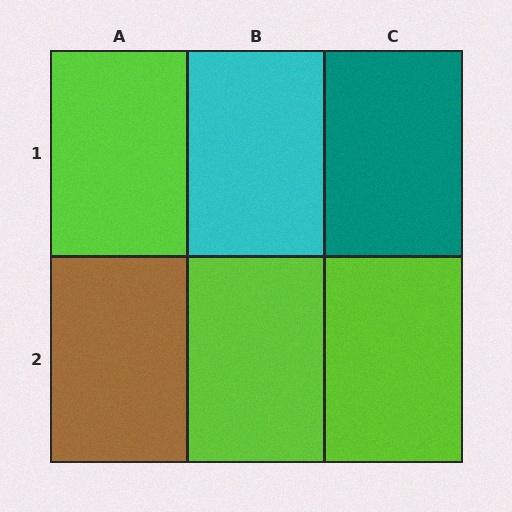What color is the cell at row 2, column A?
Brown.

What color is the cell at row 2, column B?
Lime.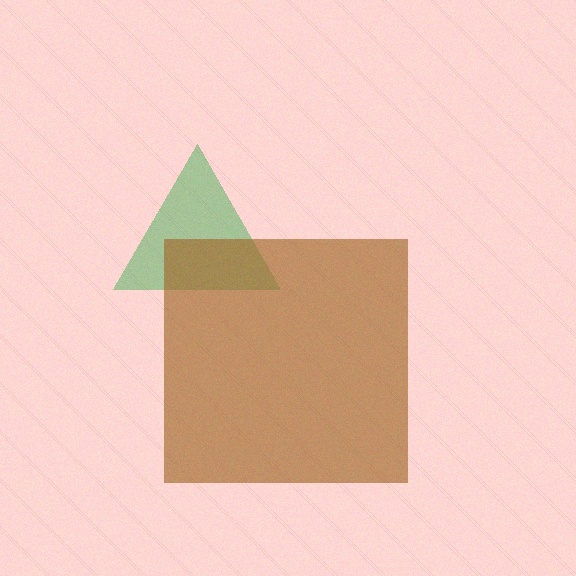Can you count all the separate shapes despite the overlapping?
Yes, there are 2 separate shapes.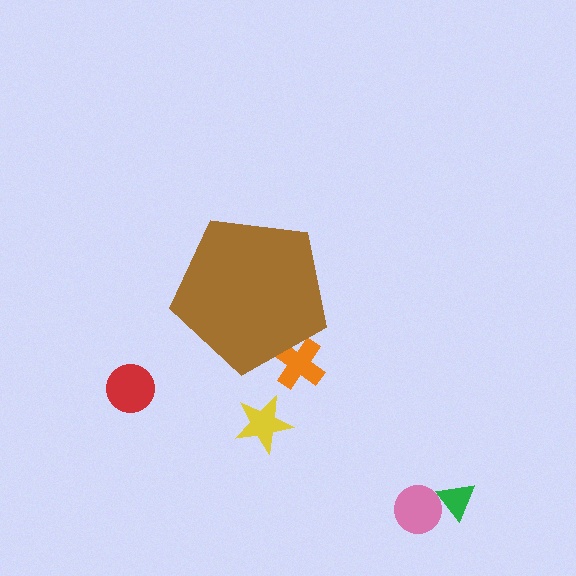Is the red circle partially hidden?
No, the red circle is fully visible.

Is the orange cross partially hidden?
Yes, the orange cross is partially hidden behind the brown pentagon.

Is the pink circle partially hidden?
No, the pink circle is fully visible.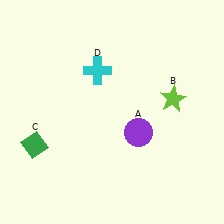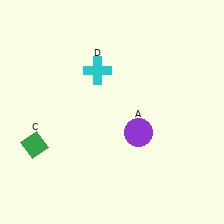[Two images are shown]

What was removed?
The lime star (B) was removed in Image 2.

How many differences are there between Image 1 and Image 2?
There is 1 difference between the two images.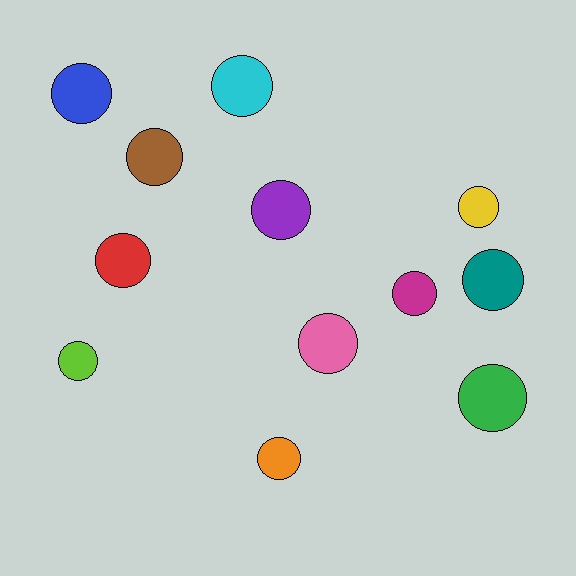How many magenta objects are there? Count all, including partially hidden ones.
There is 1 magenta object.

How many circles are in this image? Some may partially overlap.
There are 12 circles.